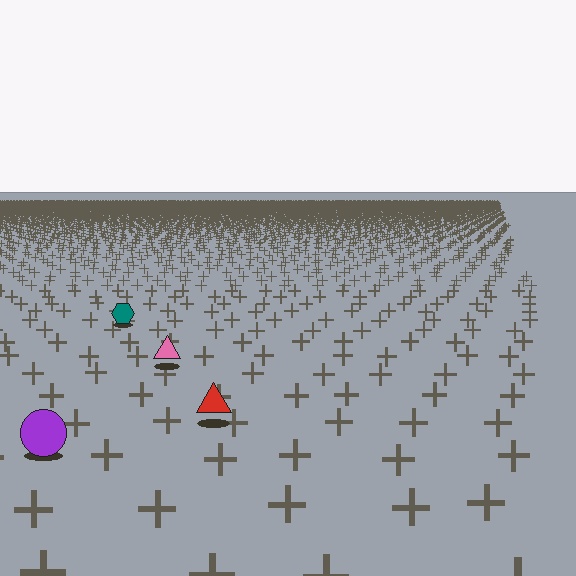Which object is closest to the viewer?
The purple circle is closest. The texture marks near it are larger and more spread out.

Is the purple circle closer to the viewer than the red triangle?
Yes. The purple circle is closer — you can tell from the texture gradient: the ground texture is coarser near it.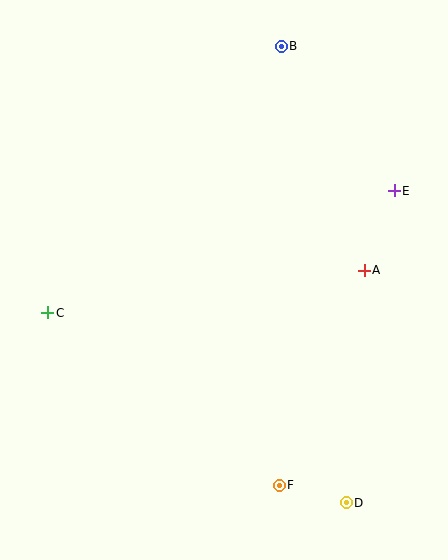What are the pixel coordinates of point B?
Point B is at (281, 46).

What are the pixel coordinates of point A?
Point A is at (364, 270).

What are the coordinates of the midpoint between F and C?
The midpoint between F and C is at (164, 399).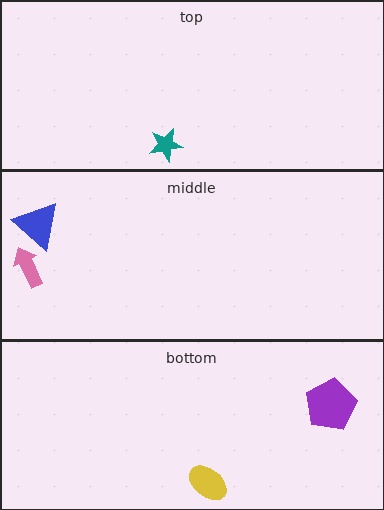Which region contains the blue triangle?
The middle region.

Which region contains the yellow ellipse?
The bottom region.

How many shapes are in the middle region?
2.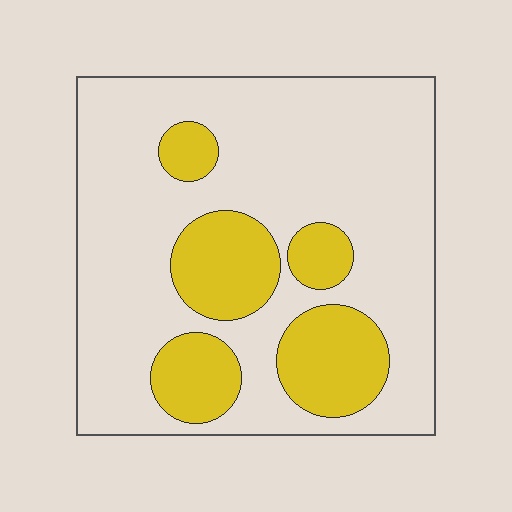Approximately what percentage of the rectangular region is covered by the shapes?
Approximately 25%.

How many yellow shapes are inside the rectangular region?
5.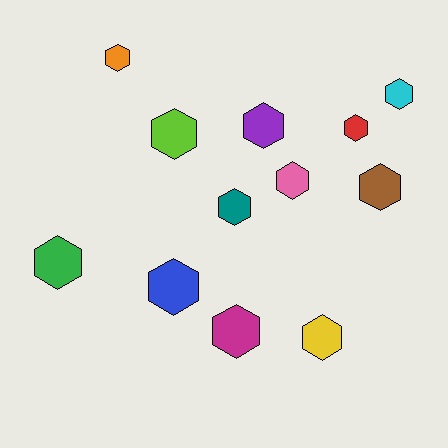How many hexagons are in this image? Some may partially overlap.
There are 12 hexagons.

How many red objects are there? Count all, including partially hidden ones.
There is 1 red object.